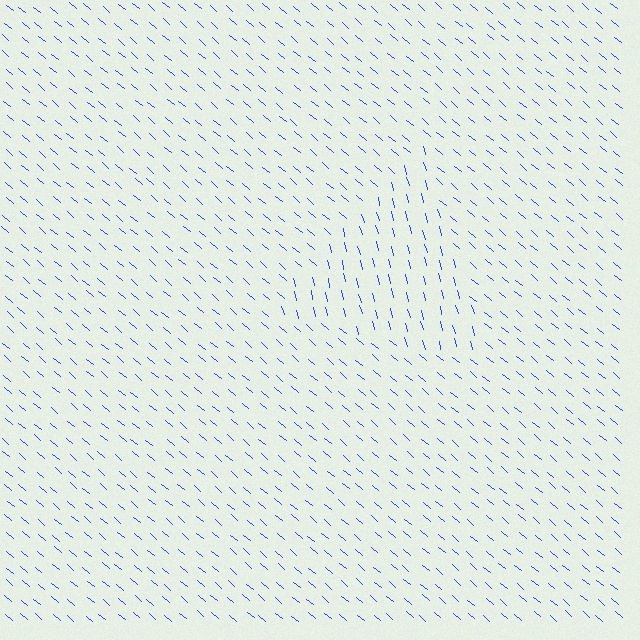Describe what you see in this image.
The image is filled with small blue line segments. A triangle region in the image has lines oriented differently from the surrounding lines, creating a visible texture boundary.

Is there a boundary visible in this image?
Yes, there is a texture boundary formed by a change in line orientation.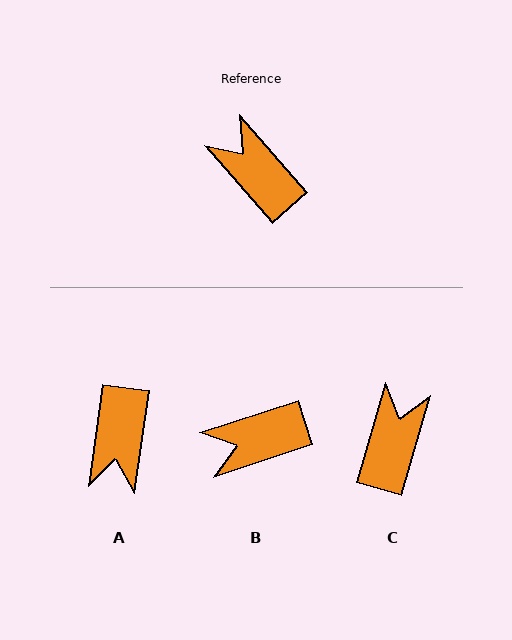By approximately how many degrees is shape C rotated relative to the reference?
Approximately 57 degrees clockwise.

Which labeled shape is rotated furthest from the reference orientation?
A, about 130 degrees away.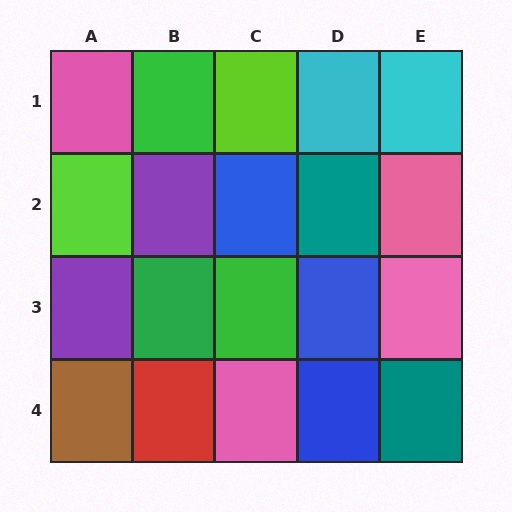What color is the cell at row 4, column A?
Brown.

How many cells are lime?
2 cells are lime.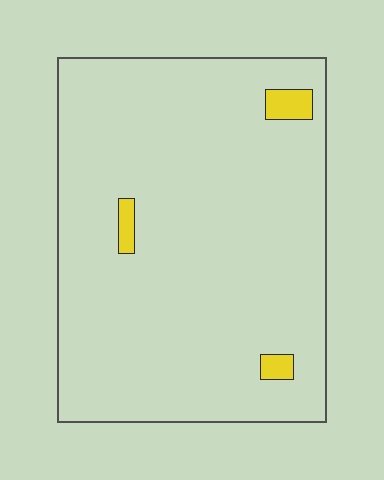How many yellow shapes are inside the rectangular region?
3.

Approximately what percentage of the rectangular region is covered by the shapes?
Approximately 5%.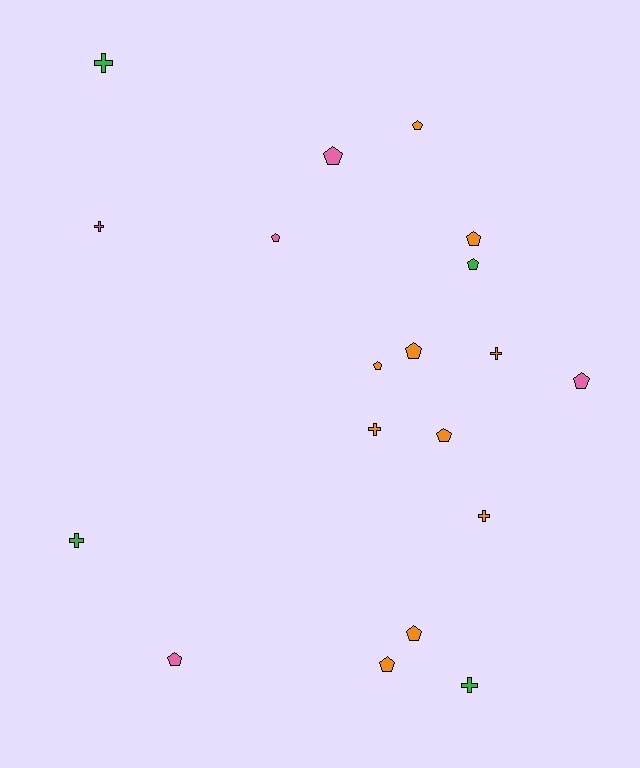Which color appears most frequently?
Orange, with 10 objects.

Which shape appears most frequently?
Pentagon, with 12 objects.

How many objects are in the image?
There are 19 objects.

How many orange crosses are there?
There are 3 orange crosses.